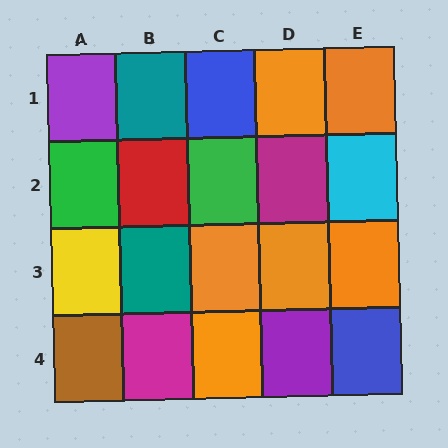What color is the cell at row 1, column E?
Orange.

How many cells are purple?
2 cells are purple.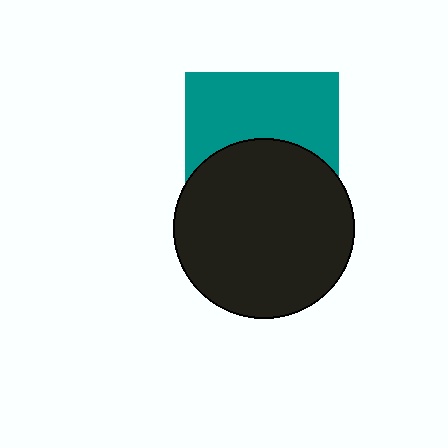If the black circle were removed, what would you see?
You would see the complete teal square.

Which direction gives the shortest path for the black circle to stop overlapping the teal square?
Moving down gives the shortest separation.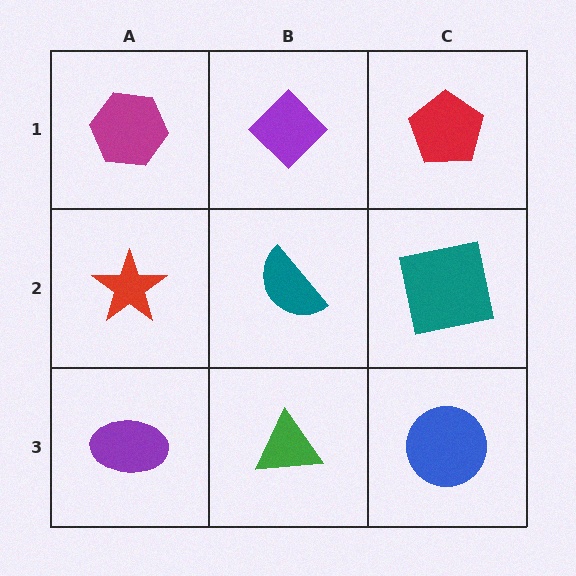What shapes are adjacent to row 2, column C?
A red pentagon (row 1, column C), a blue circle (row 3, column C), a teal semicircle (row 2, column B).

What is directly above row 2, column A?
A magenta hexagon.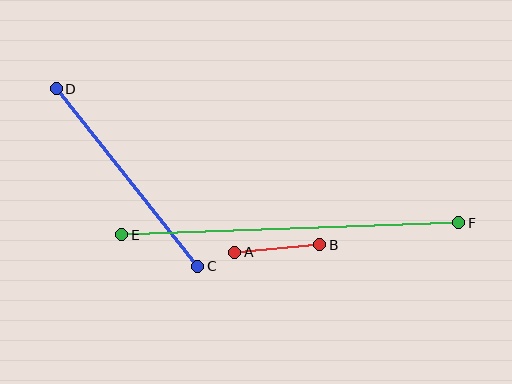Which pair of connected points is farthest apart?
Points E and F are farthest apart.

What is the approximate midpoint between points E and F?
The midpoint is at approximately (290, 229) pixels.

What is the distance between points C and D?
The distance is approximately 227 pixels.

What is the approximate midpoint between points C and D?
The midpoint is at approximately (127, 178) pixels.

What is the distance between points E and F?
The distance is approximately 337 pixels.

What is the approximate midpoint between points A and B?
The midpoint is at approximately (277, 249) pixels.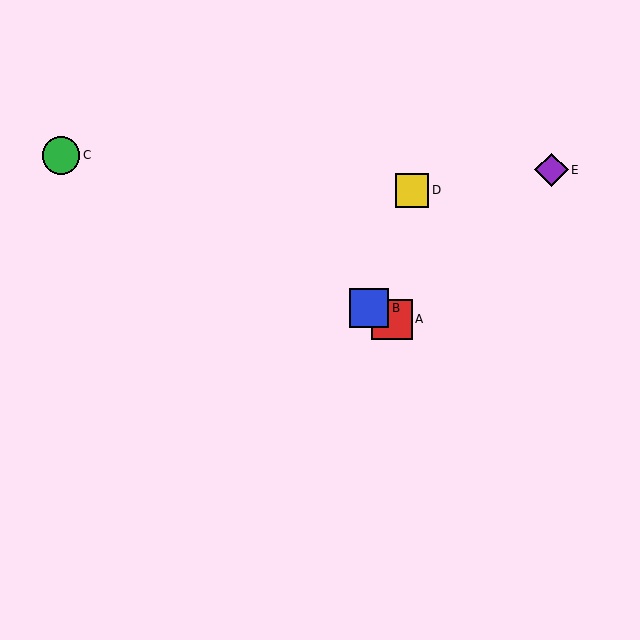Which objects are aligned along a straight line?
Objects A, B, C are aligned along a straight line.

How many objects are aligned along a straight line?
3 objects (A, B, C) are aligned along a straight line.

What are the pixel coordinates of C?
Object C is at (61, 155).